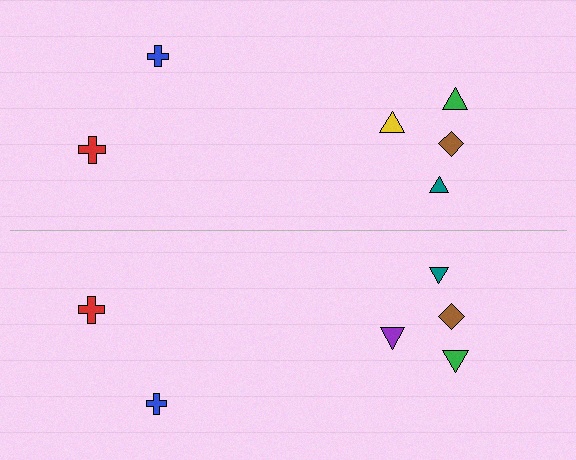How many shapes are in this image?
There are 12 shapes in this image.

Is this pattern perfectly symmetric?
No, the pattern is not perfectly symmetric. The purple triangle on the bottom side breaks the symmetry — its mirror counterpart is yellow.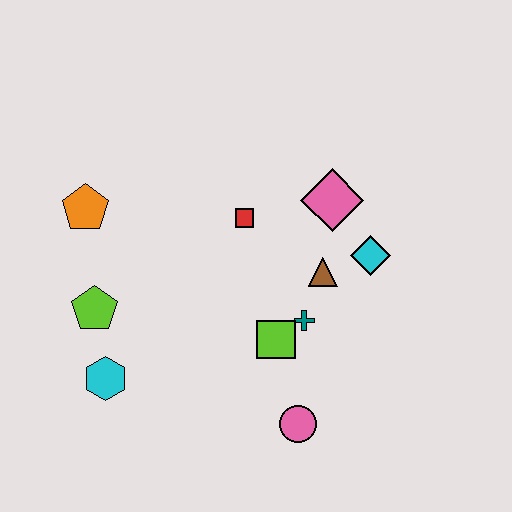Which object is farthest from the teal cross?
The orange pentagon is farthest from the teal cross.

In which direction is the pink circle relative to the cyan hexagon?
The pink circle is to the right of the cyan hexagon.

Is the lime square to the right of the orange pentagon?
Yes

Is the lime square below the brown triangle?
Yes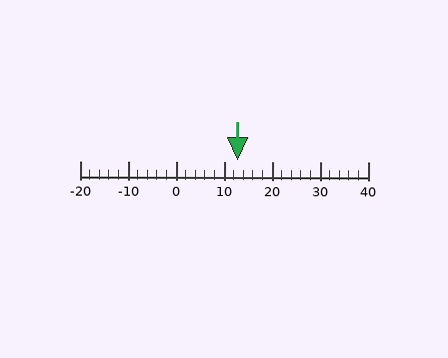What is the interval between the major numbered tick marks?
The major tick marks are spaced 10 units apart.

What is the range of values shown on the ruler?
The ruler shows values from -20 to 40.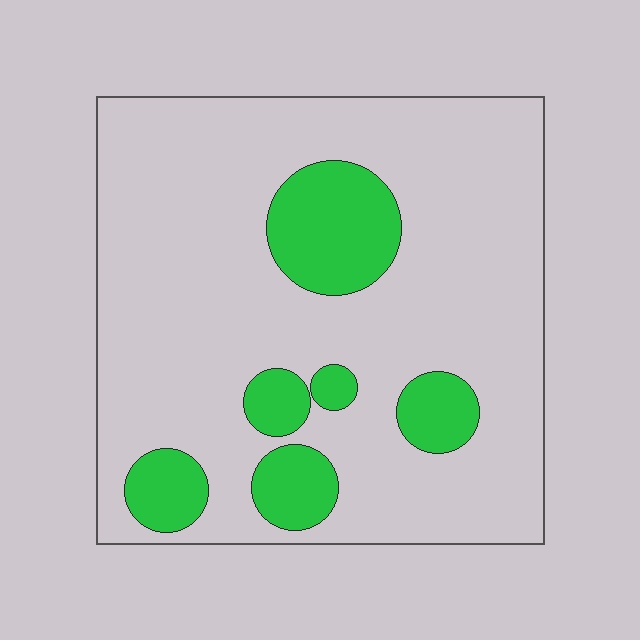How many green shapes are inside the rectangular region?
6.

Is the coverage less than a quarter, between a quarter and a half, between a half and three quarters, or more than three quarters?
Less than a quarter.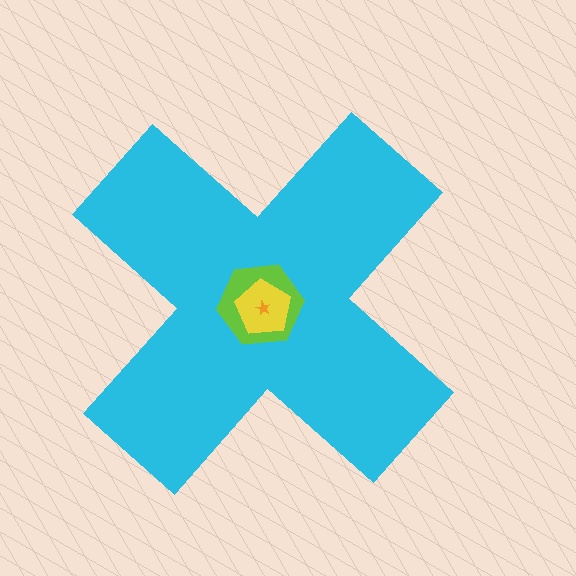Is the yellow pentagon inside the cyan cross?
Yes.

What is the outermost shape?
The cyan cross.